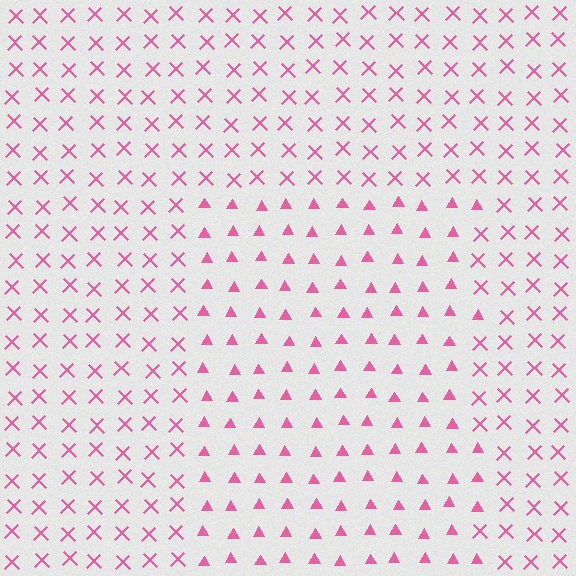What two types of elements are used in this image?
The image uses triangles inside the rectangle region and X marks outside it.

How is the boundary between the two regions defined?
The boundary is defined by a change in element shape: triangles inside vs. X marks outside. All elements share the same color and spacing.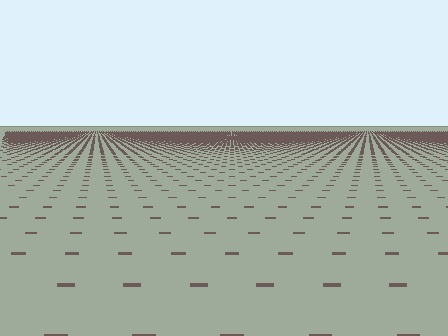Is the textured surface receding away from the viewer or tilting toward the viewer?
The surface is receding away from the viewer. Texture elements get smaller and denser toward the top.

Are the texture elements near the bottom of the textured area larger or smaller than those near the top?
Larger. Near the bottom, elements are closer to the viewer and appear at a bigger on-screen size.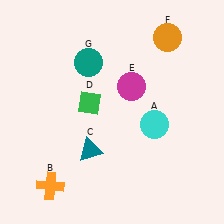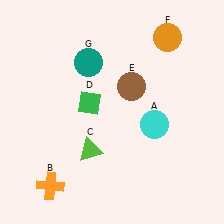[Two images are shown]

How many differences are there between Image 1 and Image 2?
There are 2 differences between the two images.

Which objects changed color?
C changed from teal to lime. E changed from magenta to brown.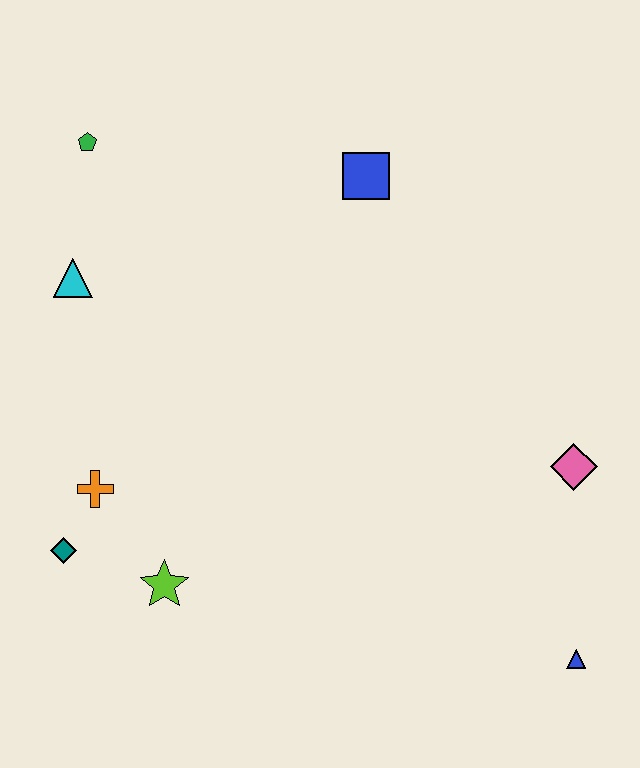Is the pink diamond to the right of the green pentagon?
Yes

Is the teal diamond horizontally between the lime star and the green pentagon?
No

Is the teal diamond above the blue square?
No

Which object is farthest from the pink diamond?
The green pentagon is farthest from the pink diamond.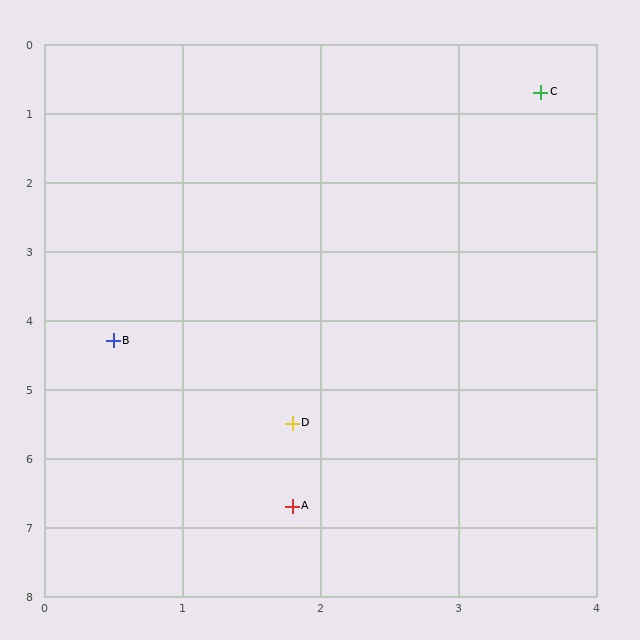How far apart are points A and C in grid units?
Points A and C are about 6.3 grid units apart.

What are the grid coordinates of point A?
Point A is at approximately (1.8, 6.7).